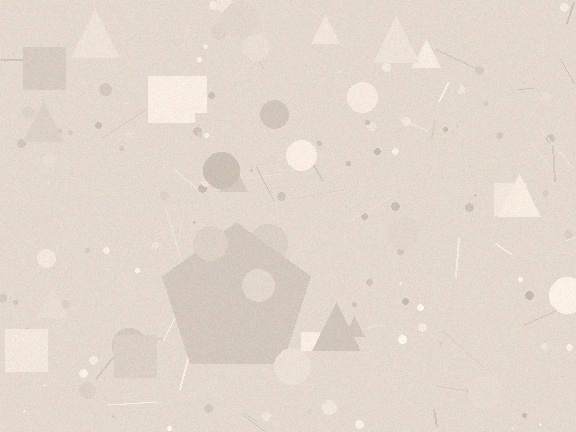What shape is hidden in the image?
A pentagon is hidden in the image.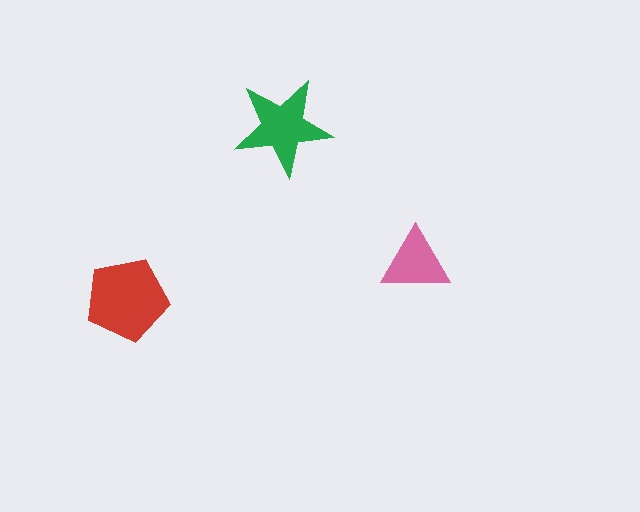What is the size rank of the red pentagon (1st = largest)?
1st.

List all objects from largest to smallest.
The red pentagon, the green star, the pink triangle.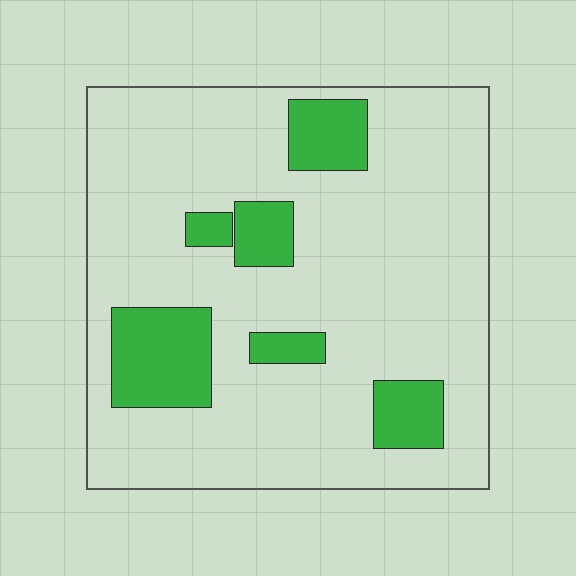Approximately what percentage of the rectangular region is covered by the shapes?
Approximately 20%.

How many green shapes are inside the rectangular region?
6.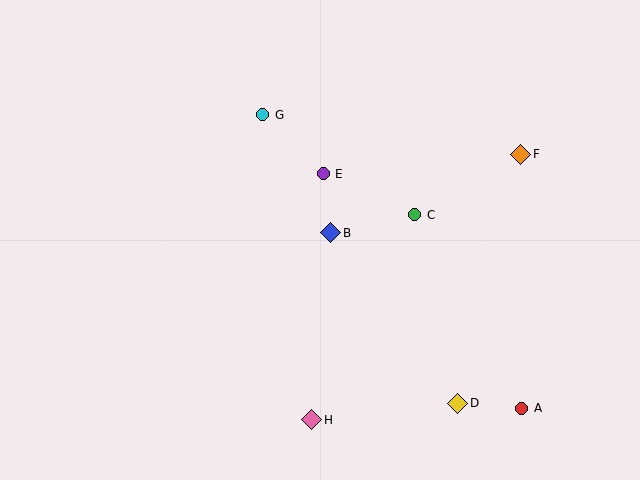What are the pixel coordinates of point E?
Point E is at (323, 174).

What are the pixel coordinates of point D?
Point D is at (458, 403).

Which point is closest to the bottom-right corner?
Point A is closest to the bottom-right corner.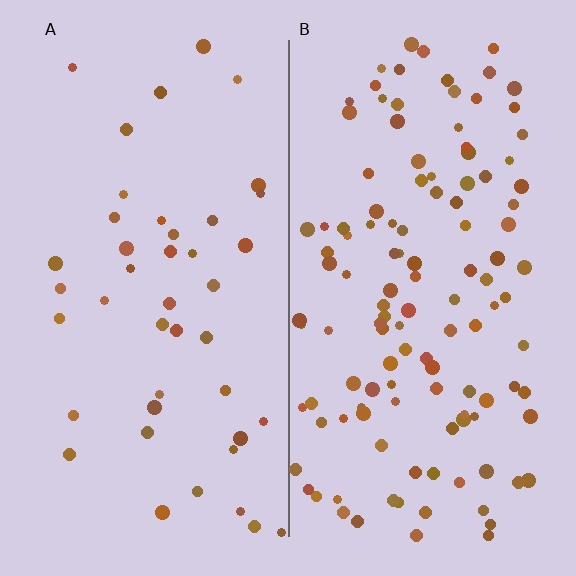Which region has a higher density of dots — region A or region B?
B (the right).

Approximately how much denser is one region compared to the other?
Approximately 2.8× — region B over region A.